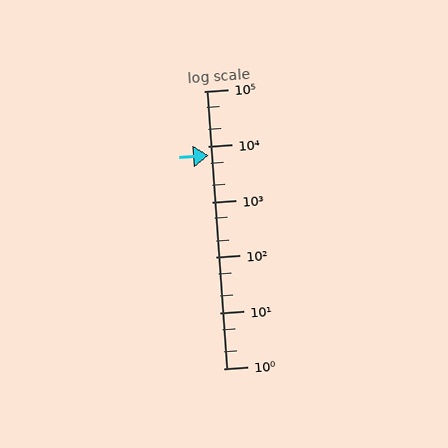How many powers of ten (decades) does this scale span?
The scale spans 5 decades, from 1 to 100000.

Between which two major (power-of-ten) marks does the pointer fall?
The pointer is between 1000 and 10000.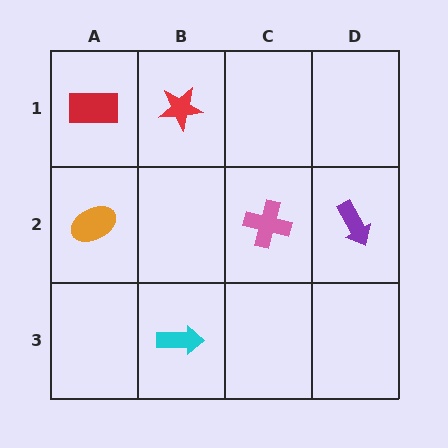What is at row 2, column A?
An orange ellipse.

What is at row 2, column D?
A purple arrow.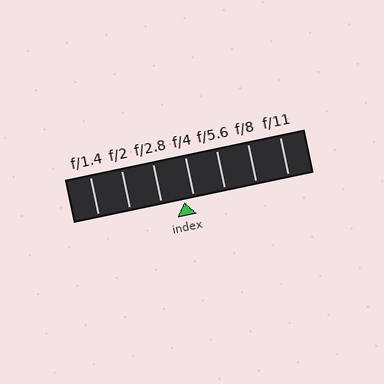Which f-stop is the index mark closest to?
The index mark is closest to f/4.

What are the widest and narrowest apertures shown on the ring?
The widest aperture shown is f/1.4 and the narrowest is f/11.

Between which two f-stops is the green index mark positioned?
The index mark is between f/2.8 and f/4.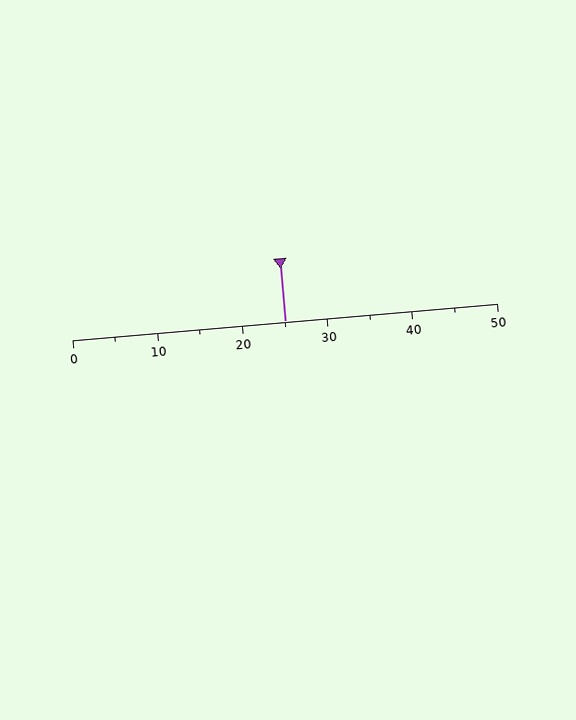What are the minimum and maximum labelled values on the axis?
The axis runs from 0 to 50.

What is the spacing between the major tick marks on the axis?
The major ticks are spaced 10 apart.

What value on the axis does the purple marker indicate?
The marker indicates approximately 25.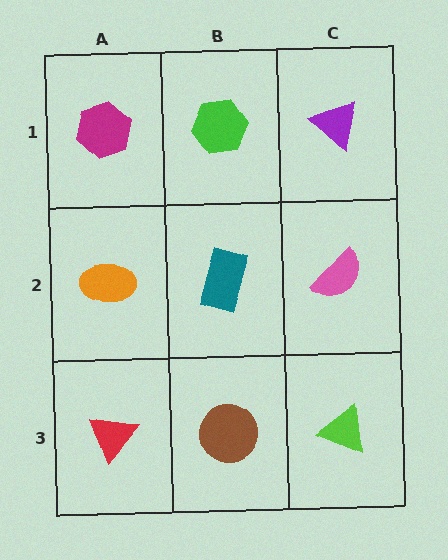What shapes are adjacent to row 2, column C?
A purple triangle (row 1, column C), a lime triangle (row 3, column C), a teal rectangle (row 2, column B).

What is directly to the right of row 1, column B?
A purple triangle.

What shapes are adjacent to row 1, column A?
An orange ellipse (row 2, column A), a green hexagon (row 1, column B).